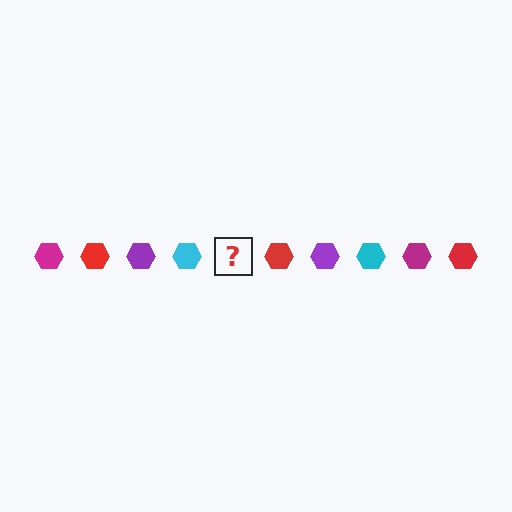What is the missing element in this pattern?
The missing element is a magenta hexagon.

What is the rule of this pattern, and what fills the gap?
The rule is that the pattern cycles through magenta, red, purple, cyan hexagons. The gap should be filled with a magenta hexagon.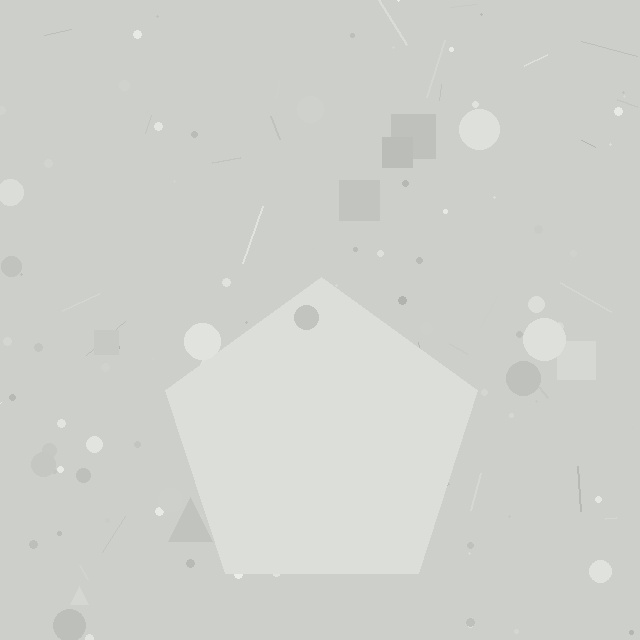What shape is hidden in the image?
A pentagon is hidden in the image.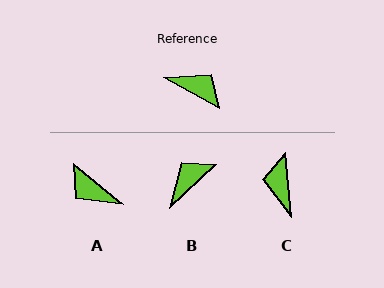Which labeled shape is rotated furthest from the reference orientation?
A, about 170 degrees away.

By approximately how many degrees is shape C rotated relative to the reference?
Approximately 125 degrees counter-clockwise.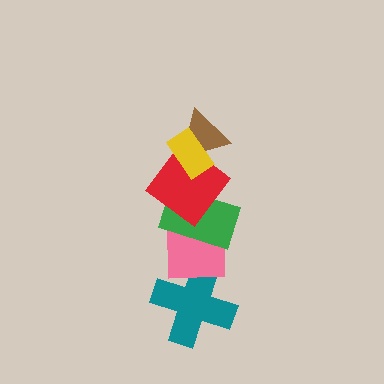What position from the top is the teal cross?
The teal cross is 6th from the top.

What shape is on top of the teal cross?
The pink square is on top of the teal cross.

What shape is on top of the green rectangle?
The red diamond is on top of the green rectangle.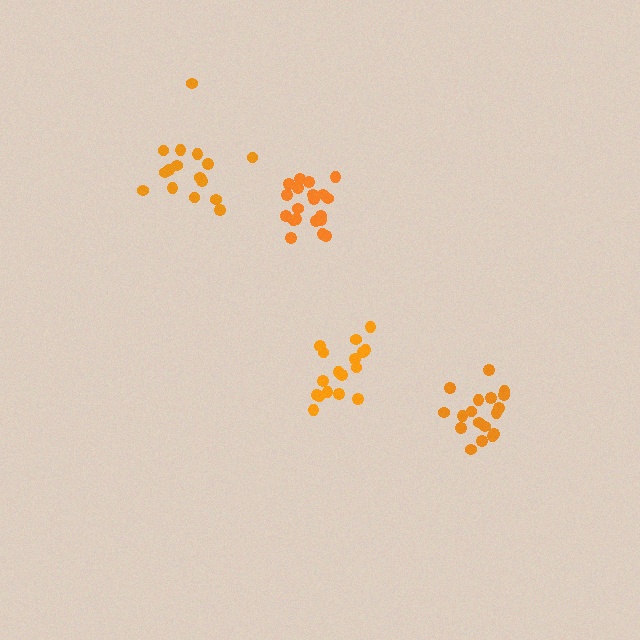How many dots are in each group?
Group 1: 20 dots, Group 2: 17 dots, Group 3: 16 dots, Group 4: 18 dots (71 total).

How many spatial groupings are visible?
There are 4 spatial groupings.